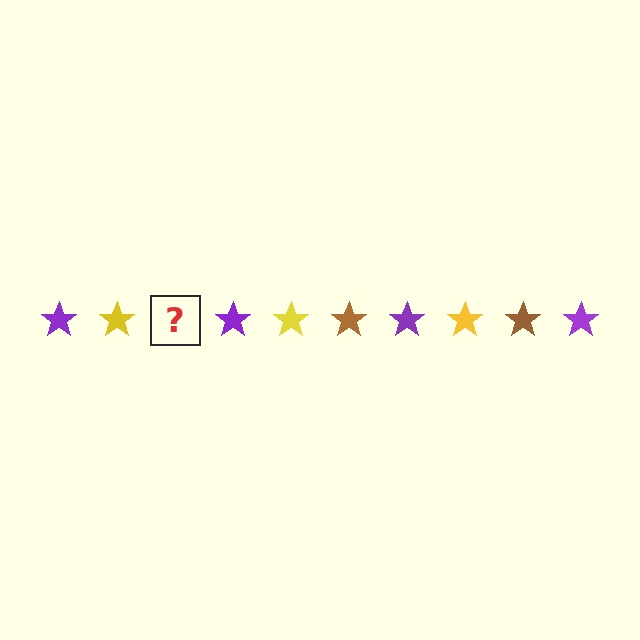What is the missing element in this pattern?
The missing element is a brown star.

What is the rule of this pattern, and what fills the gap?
The rule is that the pattern cycles through purple, yellow, brown stars. The gap should be filled with a brown star.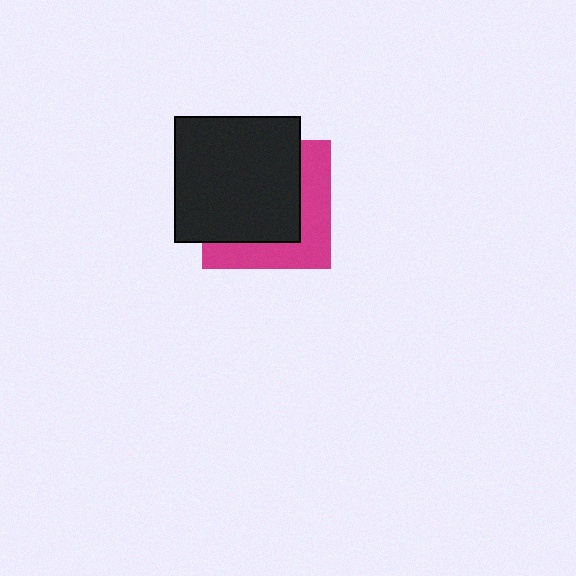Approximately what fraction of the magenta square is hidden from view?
Roughly 62% of the magenta square is hidden behind the black square.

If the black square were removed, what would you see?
You would see the complete magenta square.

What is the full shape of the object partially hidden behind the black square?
The partially hidden object is a magenta square.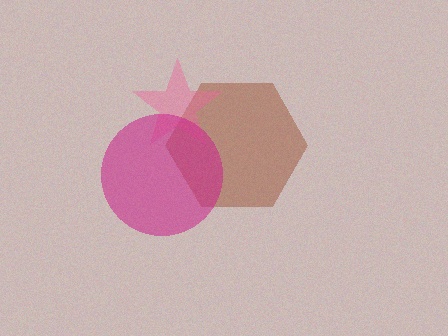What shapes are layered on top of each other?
The layered shapes are: a brown hexagon, a pink star, a magenta circle.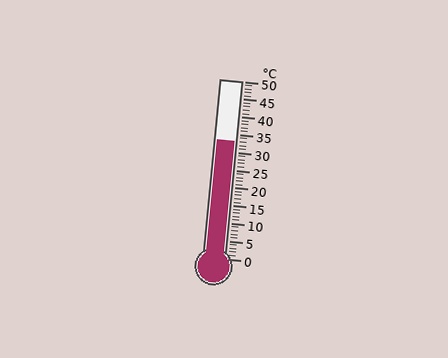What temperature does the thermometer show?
The thermometer shows approximately 33°C.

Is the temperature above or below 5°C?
The temperature is above 5°C.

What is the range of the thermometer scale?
The thermometer scale ranges from 0°C to 50°C.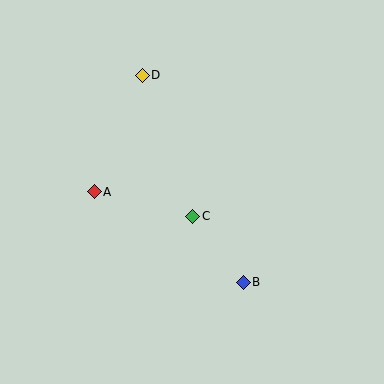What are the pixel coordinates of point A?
Point A is at (94, 192).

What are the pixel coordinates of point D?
Point D is at (142, 75).